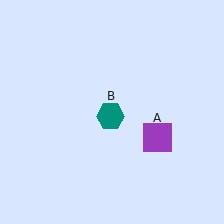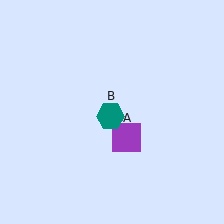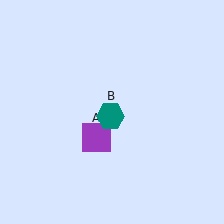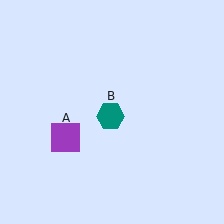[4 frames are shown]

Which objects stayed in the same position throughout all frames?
Teal hexagon (object B) remained stationary.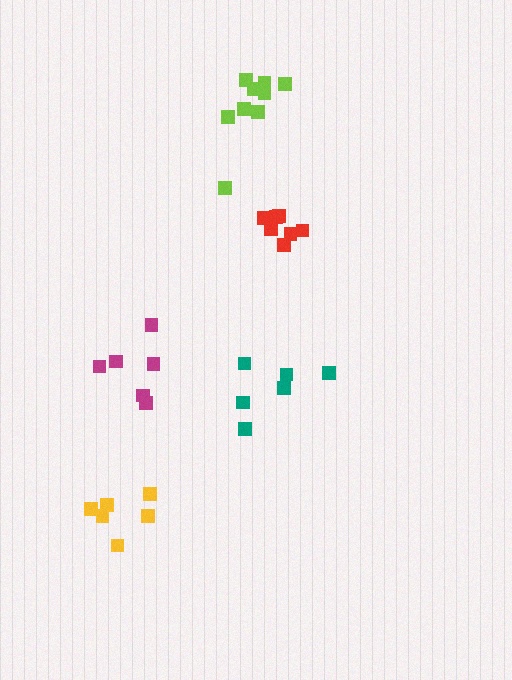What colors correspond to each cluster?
The clusters are colored: teal, red, magenta, lime, yellow.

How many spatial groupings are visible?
There are 5 spatial groupings.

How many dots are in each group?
Group 1: 6 dots, Group 2: 7 dots, Group 3: 6 dots, Group 4: 9 dots, Group 5: 6 dots (34 total).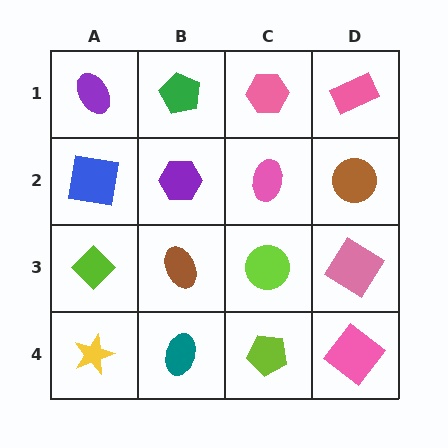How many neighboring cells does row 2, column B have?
4.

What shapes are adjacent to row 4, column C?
A lime circle (row 3, column C), a teal ellipse (row 4, column B), a pink diamond (row 4, column D).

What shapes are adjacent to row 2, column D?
A pink rectangle (row 1, column D), a pink diamond (row 3, column D), a pink ellipse (row 2, column C).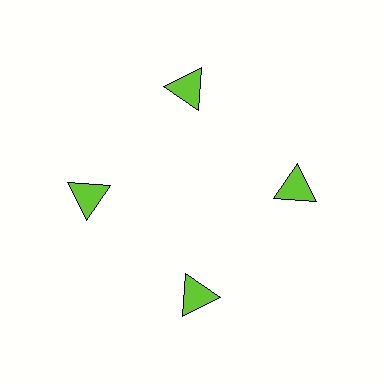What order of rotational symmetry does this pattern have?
This pattern has 4-fold rotational symmetry.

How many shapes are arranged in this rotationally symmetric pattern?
There are 4 shapes, arranged in 4 groups of 1.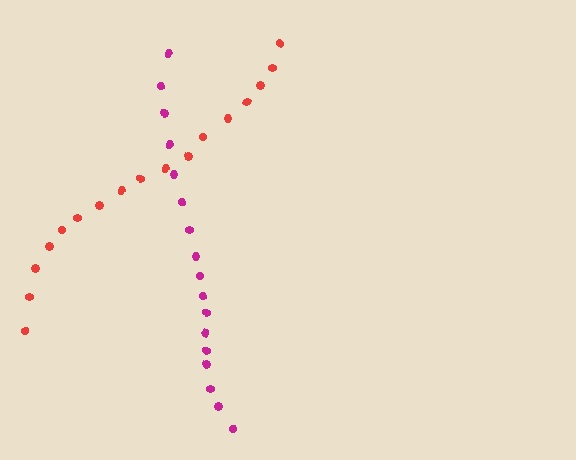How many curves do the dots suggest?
There are 2 distinct paths.